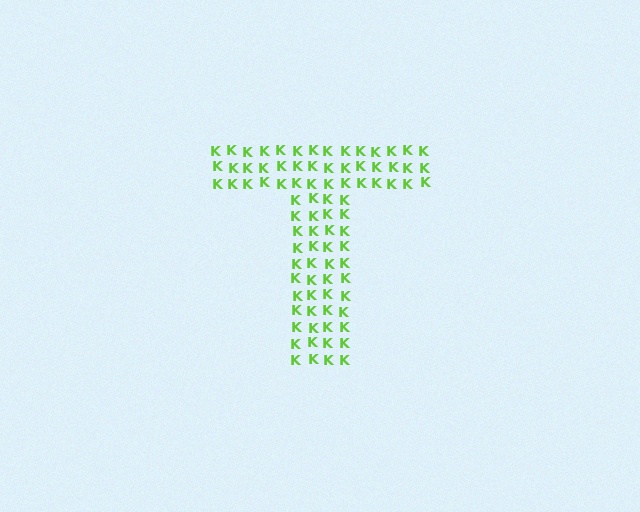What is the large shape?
The large shape is the letter T.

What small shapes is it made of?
It is made of small letter K's.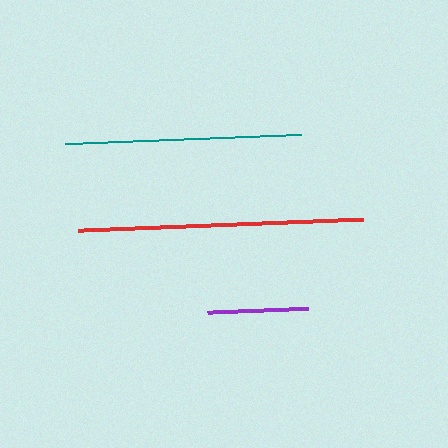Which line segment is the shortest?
The purple line is the shortest at approximately 101 pixels.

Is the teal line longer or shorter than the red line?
The red line is longer than the teal line.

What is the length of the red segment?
The red segment is approximately 286 pixels long.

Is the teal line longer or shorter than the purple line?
The teal line is longer than the purple line.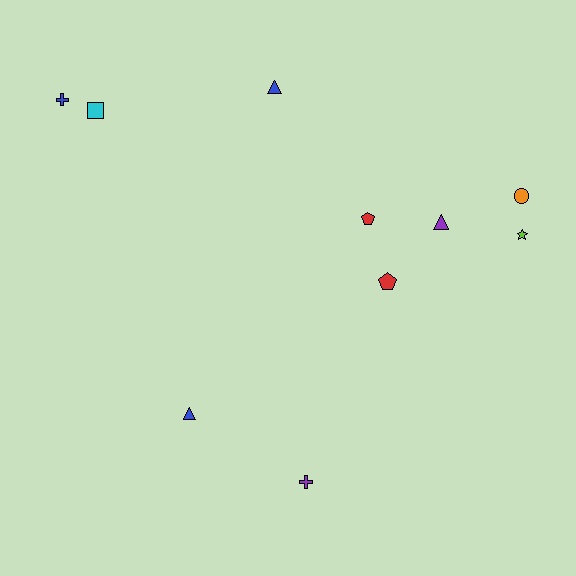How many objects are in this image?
There are 10 objects.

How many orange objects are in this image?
There is 1 orange object.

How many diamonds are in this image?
There are no diamonds.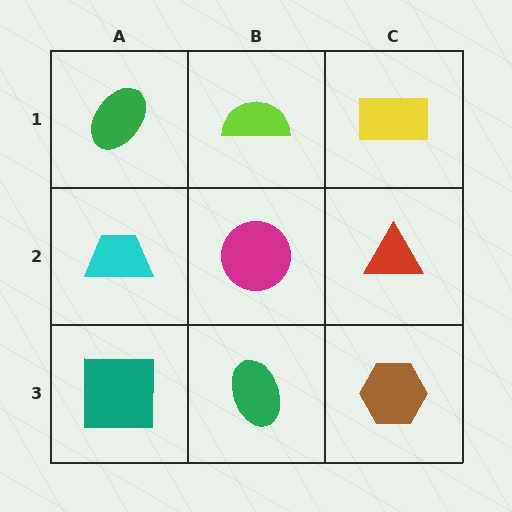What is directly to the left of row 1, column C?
A lime semicircle.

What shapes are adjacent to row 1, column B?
A magenta circle (row 2, column B), a green ellipse (row 1, column A), a yellow rectangle (row 1, column C).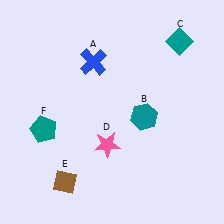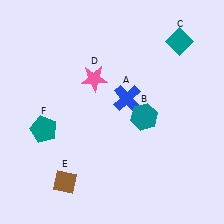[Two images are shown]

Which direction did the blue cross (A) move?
The blue cross (A) moved down.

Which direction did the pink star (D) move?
The pink star (D) moved up.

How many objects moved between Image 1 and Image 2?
2 objects moved between the two images.